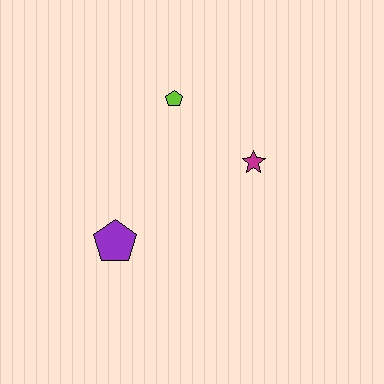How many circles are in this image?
There are no circles.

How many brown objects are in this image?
There are no brown objects.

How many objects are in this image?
There are 3 objects.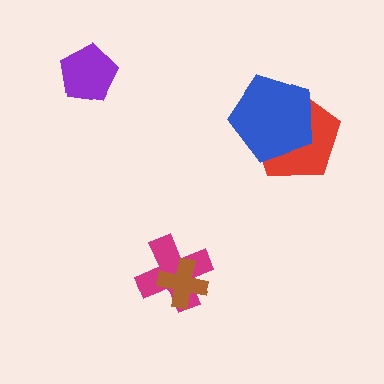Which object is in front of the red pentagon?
The blue pentagon is in front of the red pentagon.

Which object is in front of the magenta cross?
The brown cross is in front of the magenta cross.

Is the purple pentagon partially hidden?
No, no other shape covers it.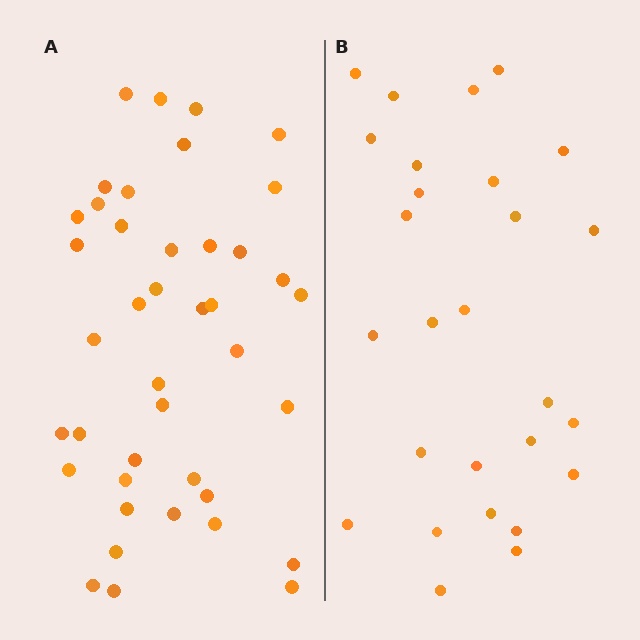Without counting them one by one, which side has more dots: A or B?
Region A (the left region) has more dots.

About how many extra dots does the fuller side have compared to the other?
Region A has approximately 15 more dots than region B.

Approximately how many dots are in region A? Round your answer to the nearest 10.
About 40 dots. (The exact count is 41, which rounds to 40.)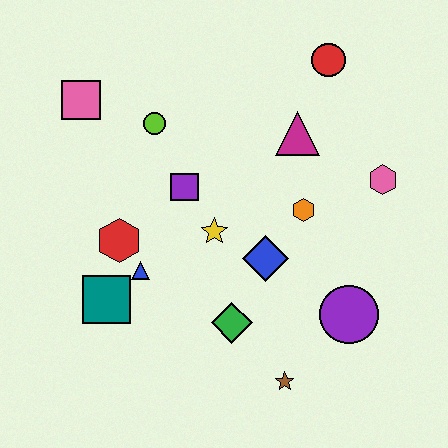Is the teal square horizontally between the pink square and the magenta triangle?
Yes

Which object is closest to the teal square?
The blue triangle is closest to the teal square.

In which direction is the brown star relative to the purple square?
The brown star is below the purple square.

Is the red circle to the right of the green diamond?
Yes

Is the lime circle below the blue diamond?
No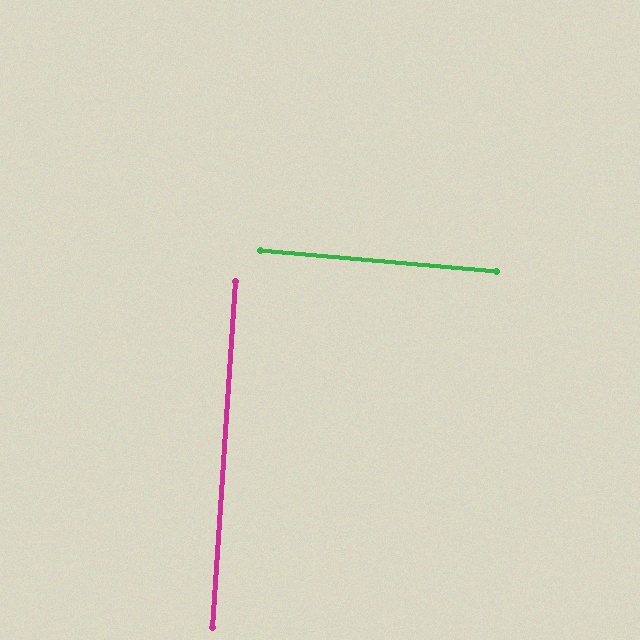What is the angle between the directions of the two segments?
Approximately 89 degrees.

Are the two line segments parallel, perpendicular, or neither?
Perpendicular — they meet at approximately 89°.